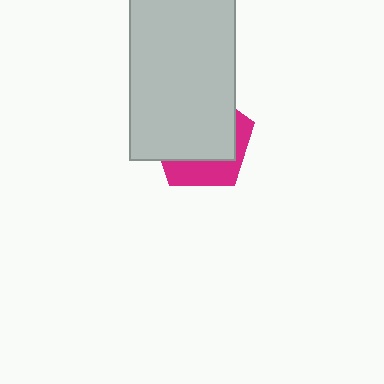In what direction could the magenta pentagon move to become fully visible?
The magenta pentagon could move toward the lower-right. That would shift it out from behind the light gray rectangle entirely.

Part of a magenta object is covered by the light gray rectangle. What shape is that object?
It is a pentagon.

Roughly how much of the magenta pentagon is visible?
A small part of it is visible (roughly 32%).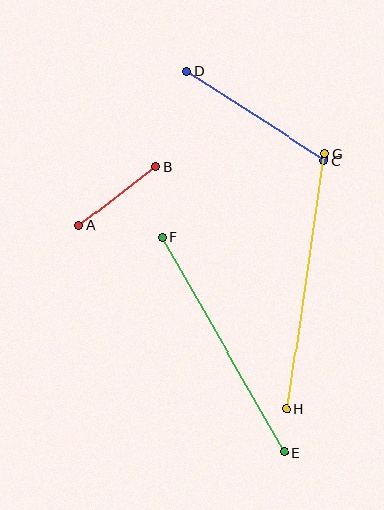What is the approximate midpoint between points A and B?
The midpoint is at approximately (117, 196) pixels.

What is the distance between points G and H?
The distance is approximately 258 pixels.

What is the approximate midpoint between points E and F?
The midpoint is at approximately (223, 345) pixels.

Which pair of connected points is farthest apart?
Points G and H are farthest apart.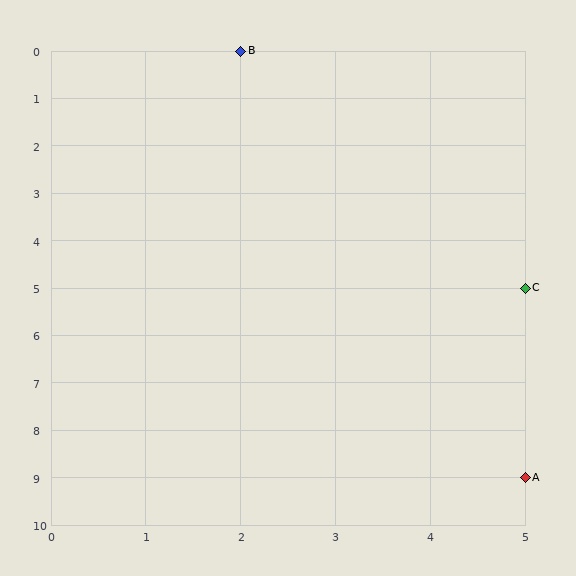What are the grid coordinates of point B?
Point B is at grid coordinates (2, 0).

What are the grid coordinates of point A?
Point A is at grid coordinates (5, 9).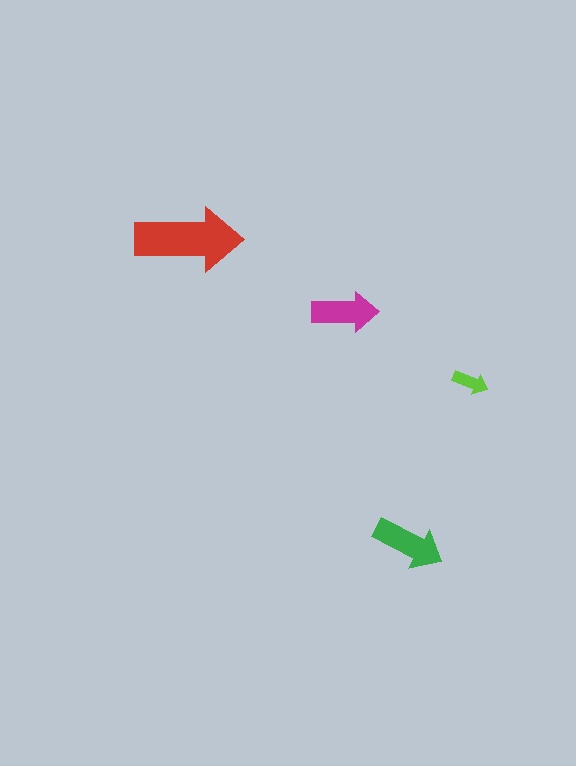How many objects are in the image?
There are 4 objects in the image.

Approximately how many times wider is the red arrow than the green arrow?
About 1.5 times wider.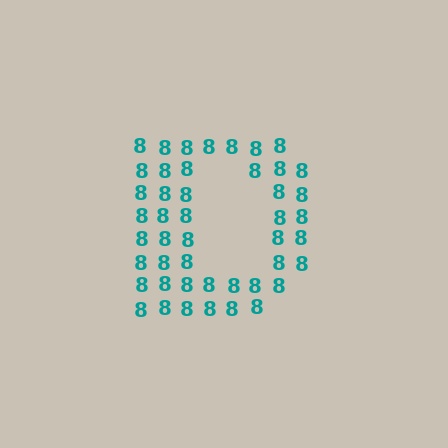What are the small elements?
The small elements are digit 8's.